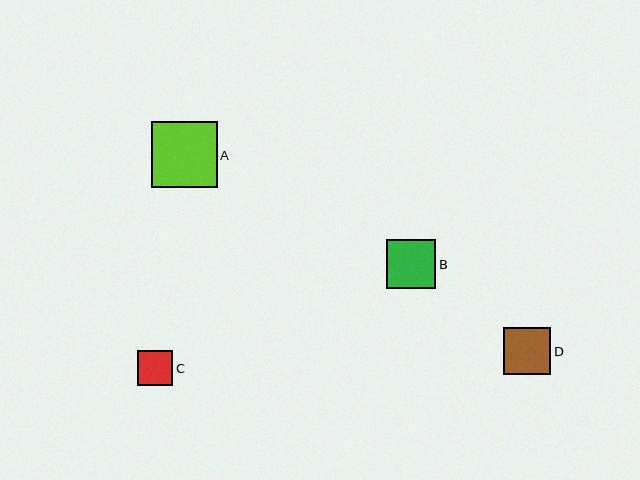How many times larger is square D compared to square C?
Square D is approximately 1.3 times the size of square C.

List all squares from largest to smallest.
From largest to smallest: A, B, D, C.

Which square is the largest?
Square A is the largest with a size of approximately 66 pixels.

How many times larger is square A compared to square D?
Square A is approximately 1.4 times the size of square D.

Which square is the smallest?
Square C is the smallest with a size of approximately 35 pixels.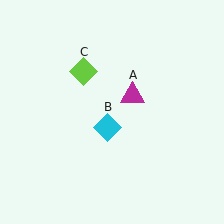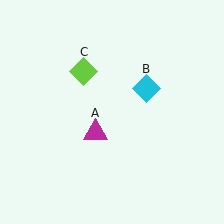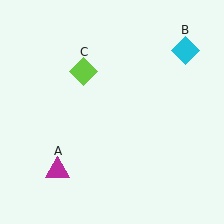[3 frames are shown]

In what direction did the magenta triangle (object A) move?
The magenta triangle (object A) moved down and to the left.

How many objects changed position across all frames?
2 objects changed position: magenta triangle (object A), cyan diamond (object B).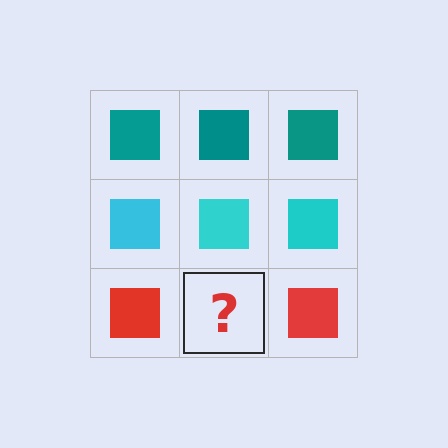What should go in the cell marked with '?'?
The missing cell should contain a red square.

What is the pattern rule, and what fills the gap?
The rule is that each row has a consistent color. The gap should be filled with a red square.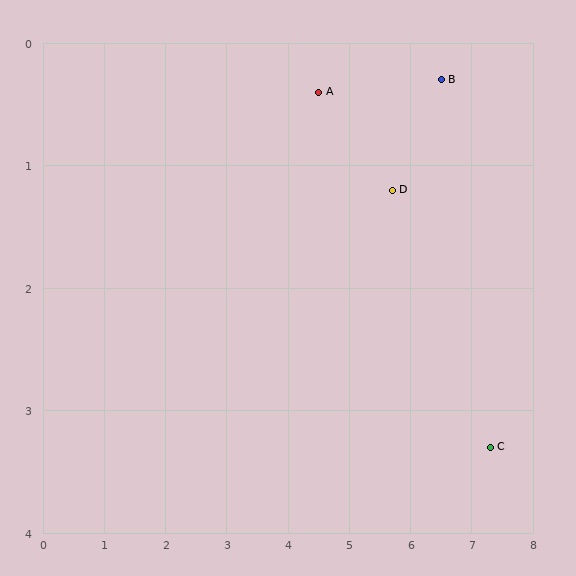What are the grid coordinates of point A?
Point A is at approximately (4.5, 0.4).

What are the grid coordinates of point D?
Point D is at approximately (5.7, 1.2).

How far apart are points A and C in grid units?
Points A and C are about 4.0 grid units apart.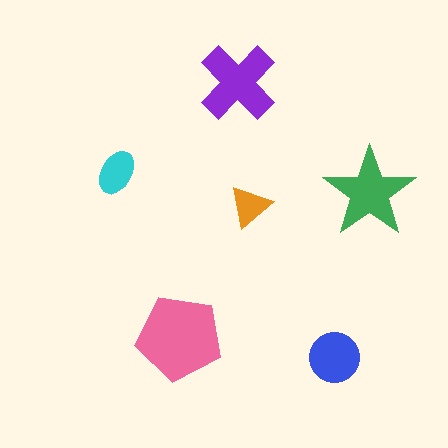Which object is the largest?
The pink pentagon.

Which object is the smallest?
The orange triangle.